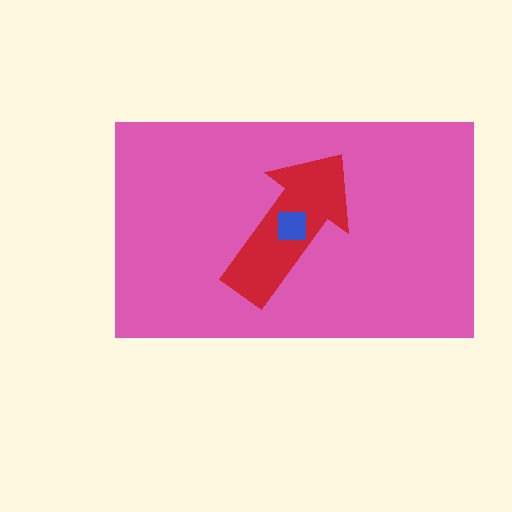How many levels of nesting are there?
3.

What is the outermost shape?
The pink rectangle.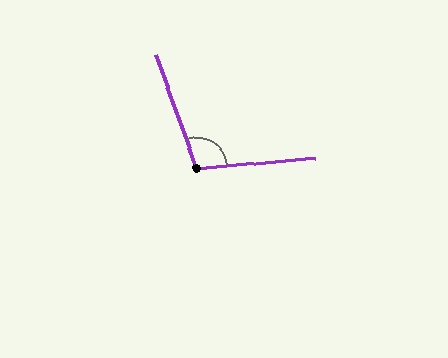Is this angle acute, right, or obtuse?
It is obtuse.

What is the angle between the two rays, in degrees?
Approximately 105 degrees.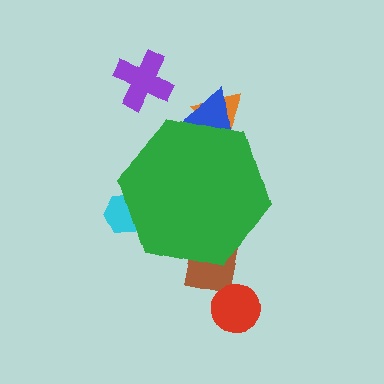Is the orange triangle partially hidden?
Yes, the orange triangle is partially hidden behind the green hexagon.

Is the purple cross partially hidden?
No, the purple cross is fully visible.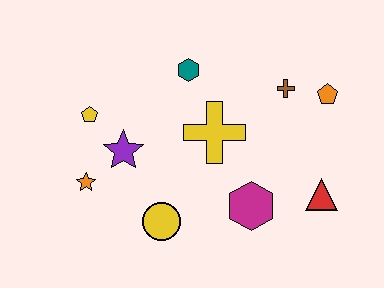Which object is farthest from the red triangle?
The yellow pentagon is farthest from the red triangle.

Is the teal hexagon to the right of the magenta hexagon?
No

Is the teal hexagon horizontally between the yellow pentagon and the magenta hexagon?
Yes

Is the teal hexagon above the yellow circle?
Yes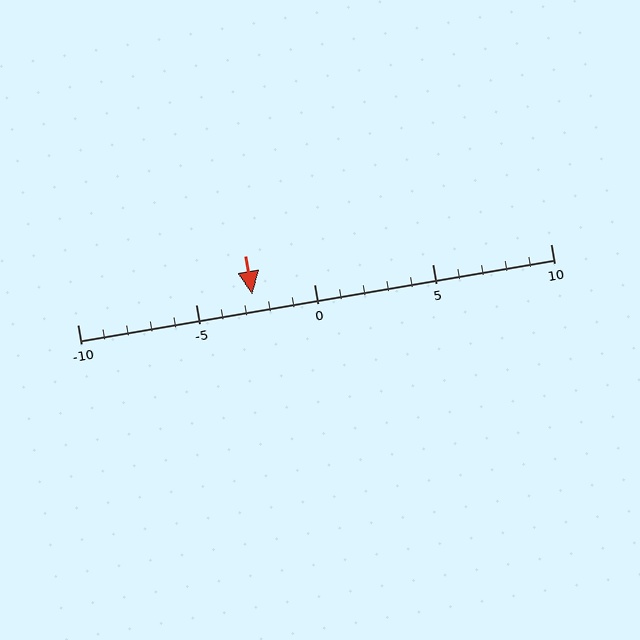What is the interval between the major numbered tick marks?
The major tick marks are spaced 5 units apart.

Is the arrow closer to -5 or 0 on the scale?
The arrow is closer to -5.